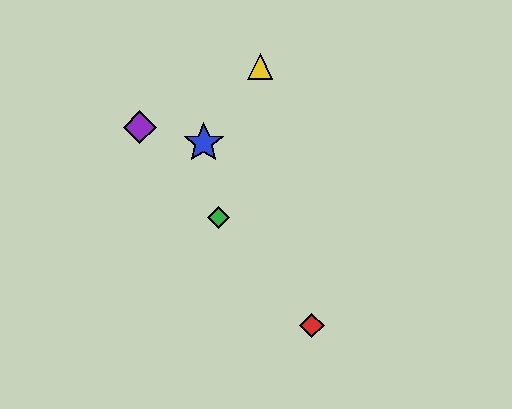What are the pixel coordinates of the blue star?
The blue star is at (204, 143).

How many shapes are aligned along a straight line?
3 shapes (the red diamond, the green diamond, the purple diamond) are aligned along a straight line.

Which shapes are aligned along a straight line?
The red diamond, the green diamond, the purple diamond are aligned along a straight line.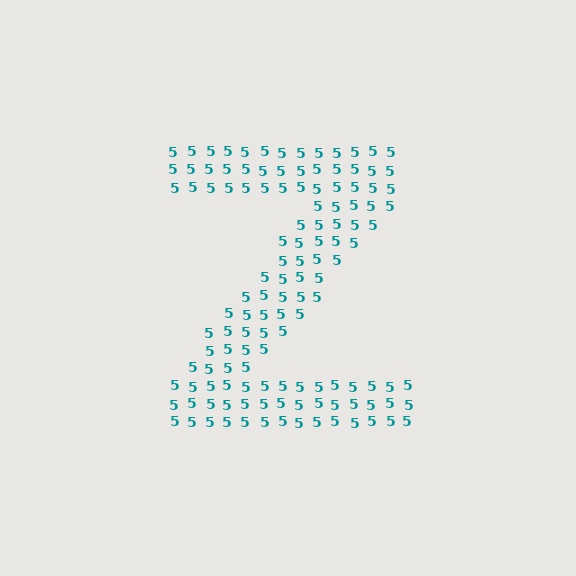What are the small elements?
The small elements are digit 5's.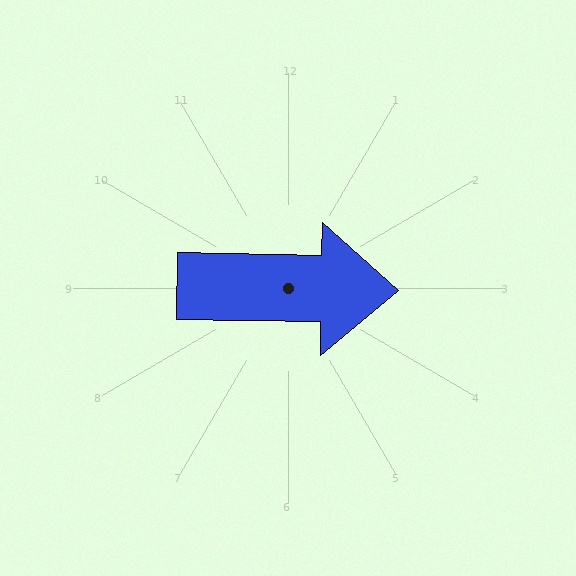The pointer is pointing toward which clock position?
Roughly 3 o'clock.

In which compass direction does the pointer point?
East.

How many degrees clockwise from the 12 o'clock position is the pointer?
Approximately 91 degrees.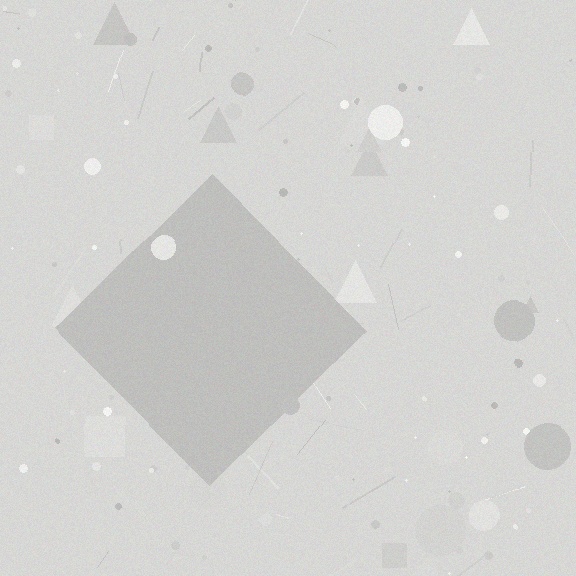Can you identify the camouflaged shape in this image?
The camouflaged shape is a diamond.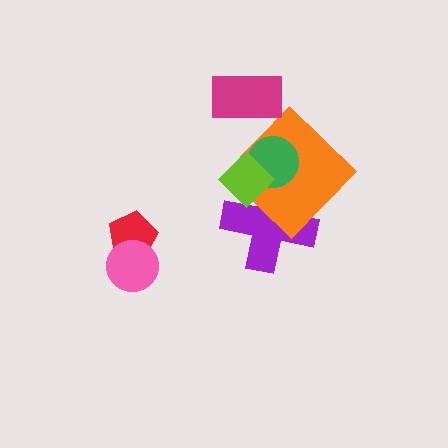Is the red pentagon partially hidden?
Yes, it is partially covered by another shape.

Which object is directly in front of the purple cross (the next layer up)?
The orange diamond is directly in front of the purple cross.